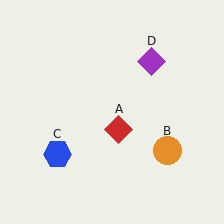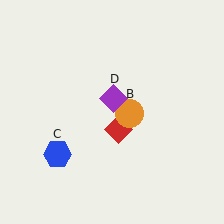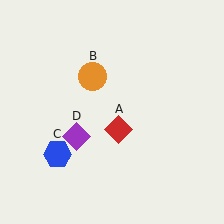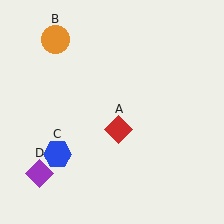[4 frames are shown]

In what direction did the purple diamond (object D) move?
The purple diamond (object D) moved down and to the left.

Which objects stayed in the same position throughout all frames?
Red diamond (object A) and blue hexagon (object C) remained stationary.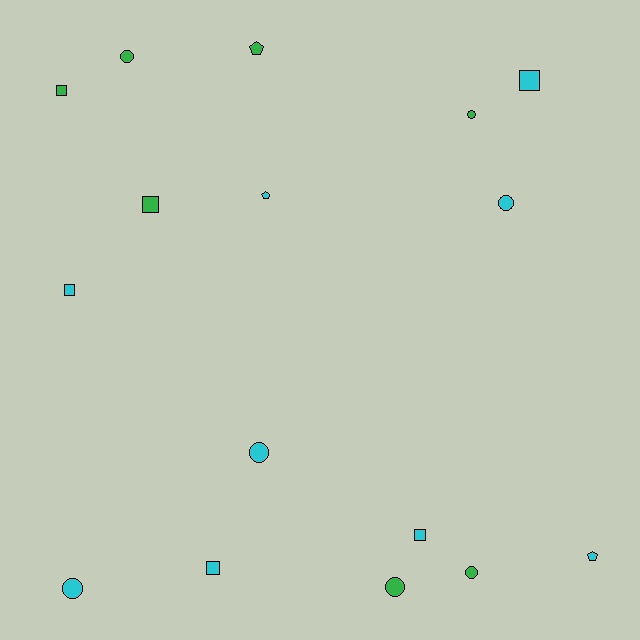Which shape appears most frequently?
Circle, with 7 objects.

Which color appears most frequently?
Cyan, with 9 objects.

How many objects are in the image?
There are 16 objects.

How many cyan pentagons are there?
There are 2 cyan pentagons.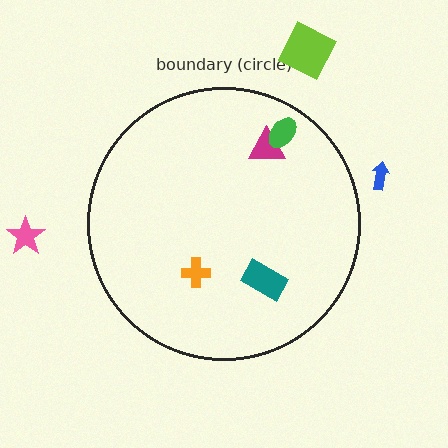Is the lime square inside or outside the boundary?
Outside.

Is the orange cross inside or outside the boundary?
Inside.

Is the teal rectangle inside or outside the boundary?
Inside.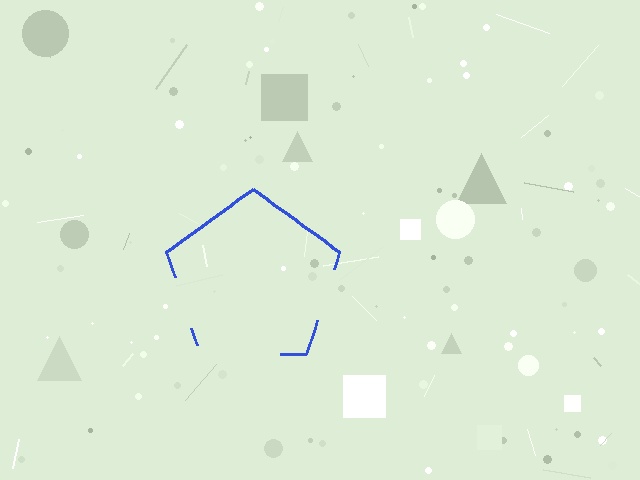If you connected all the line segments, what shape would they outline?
They would outline a pentagon.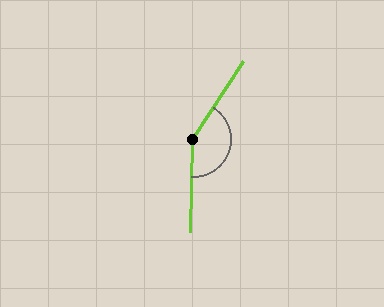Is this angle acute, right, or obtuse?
It is obtuse.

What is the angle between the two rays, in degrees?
Approximately 148 degrees.